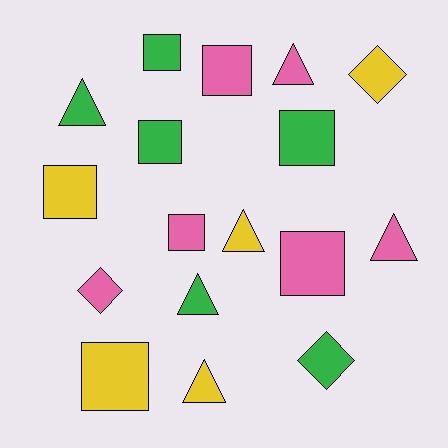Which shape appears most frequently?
Square, with 8 objects.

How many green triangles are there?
There are 2 green triangles.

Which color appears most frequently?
Pink, with 6 objects.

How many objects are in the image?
There are 17 objects.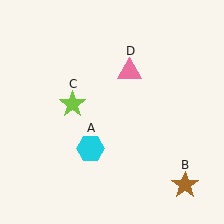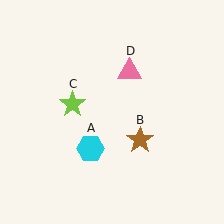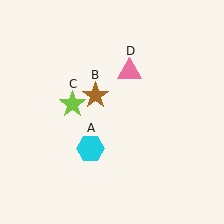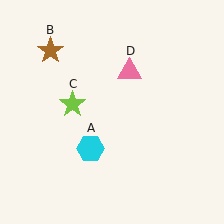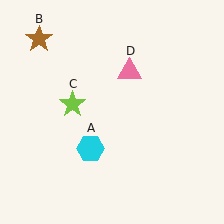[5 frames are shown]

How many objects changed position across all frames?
1 object changed position: brown star (object B).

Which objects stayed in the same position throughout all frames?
Cyan hexagon (object A) and lime star (object C) and pink triangle (object D) remained stationary.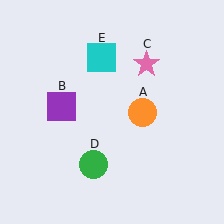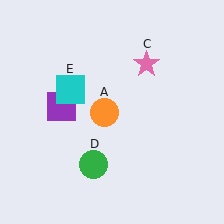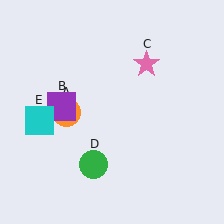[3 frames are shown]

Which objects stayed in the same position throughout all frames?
Purple square (object B) and pink star (object C) and green circle (object D) remained stationary.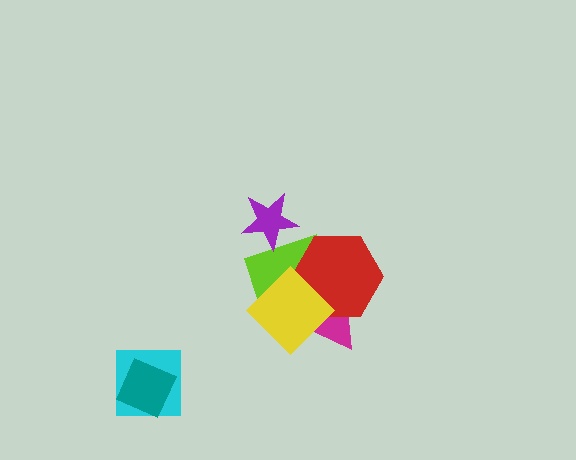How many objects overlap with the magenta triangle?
2 objects overlap with the magenta triangle.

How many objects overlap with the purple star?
1 object overlaps with the purple star.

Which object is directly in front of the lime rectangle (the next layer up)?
The purple star is directly in front of the lime rectangle.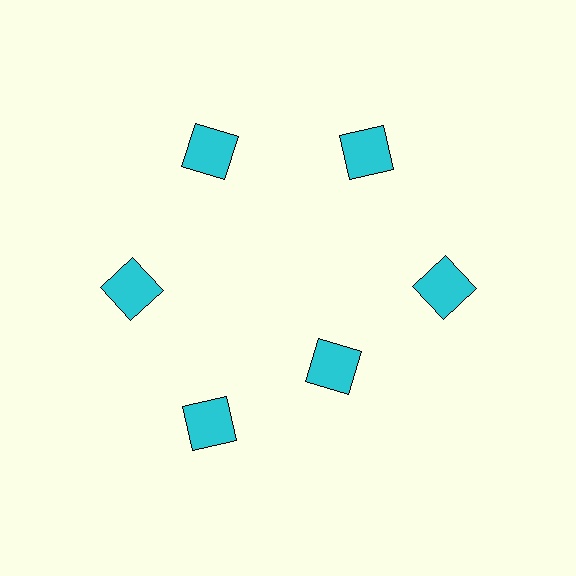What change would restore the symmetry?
The symmetry would be restored by moving it outward, back onto the ring so that all 6 squares sit at equal angles and equal distance from the center.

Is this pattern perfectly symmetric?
No. The 6 cyan squares are arranged in a ring, but one element near the 5 o'clock position is pulled inward toward the center, breaking the 6-fold rotational symmetry.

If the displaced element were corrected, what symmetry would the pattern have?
It would have 6-fold rotational symmetry — the pattern would map onto itself every 60 degrees.